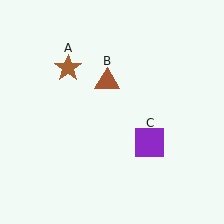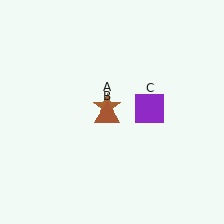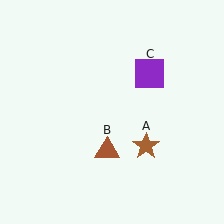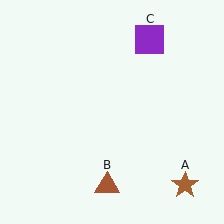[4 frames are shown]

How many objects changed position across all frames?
3 objects changed position: brown star (object A), brown triangle (object B), purple square (object C).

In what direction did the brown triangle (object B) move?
The brown triangle (object B) moved down.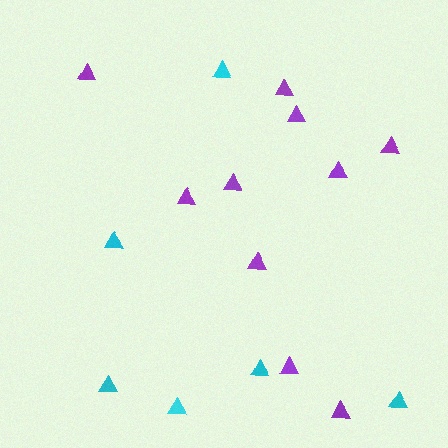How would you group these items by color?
There are 2 groups: one group of cyan triangles (6) and one group of purple triangles (10).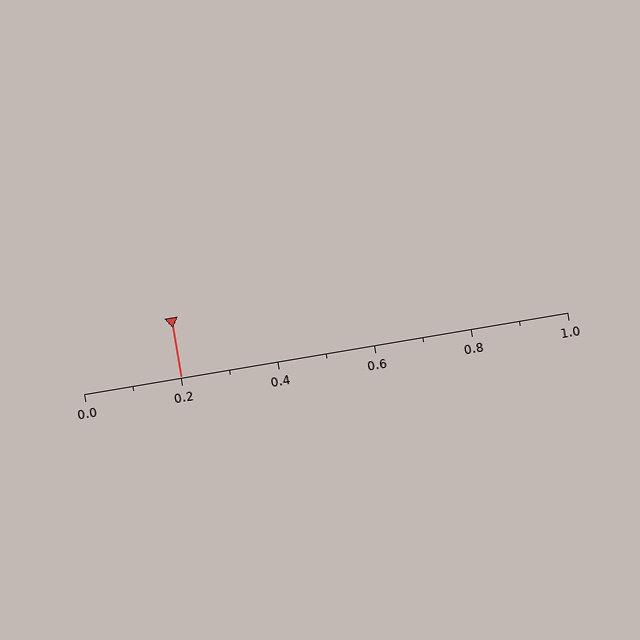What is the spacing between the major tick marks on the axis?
The major ticks are spaced 0.2 apart.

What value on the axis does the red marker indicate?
The marker indicates approximately 0.2.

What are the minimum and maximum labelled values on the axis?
The axis runs from 0.0 to 1.0.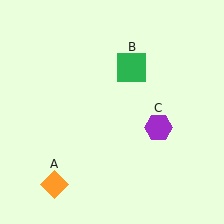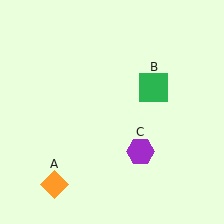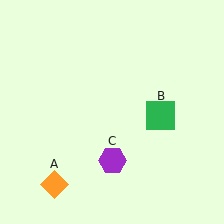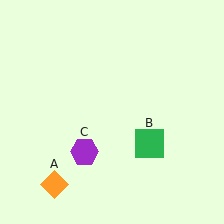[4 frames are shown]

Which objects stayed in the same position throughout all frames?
Orange diamond (object A) remained stationary.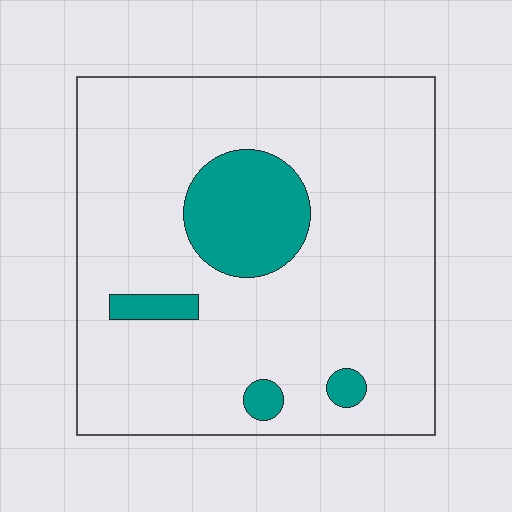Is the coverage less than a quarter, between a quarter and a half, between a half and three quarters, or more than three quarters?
Less than a quarter.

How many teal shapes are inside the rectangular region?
4.